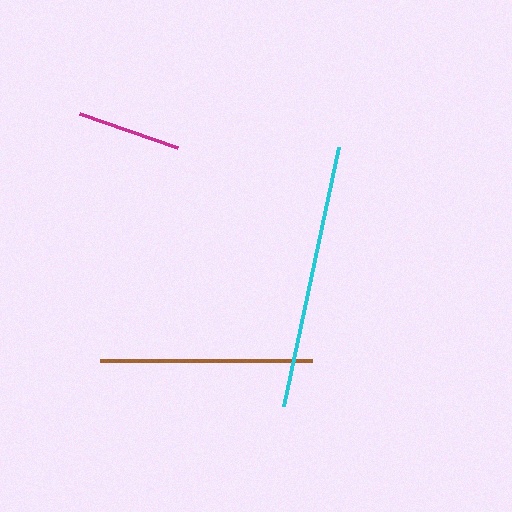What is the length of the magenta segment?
The magenta segment is approximately 104 pixels long.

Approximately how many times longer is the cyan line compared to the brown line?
The cyan line is approximately 1.2 times the length of the brown line.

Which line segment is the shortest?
The magenta line is the shortest at approximately 104 pixels.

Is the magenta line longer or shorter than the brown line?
The brown line is longer than the magenta line.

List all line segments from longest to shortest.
From longest to shortest: cyan, brown, magenta.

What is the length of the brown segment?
The brown segment is approximately 212 pixels long.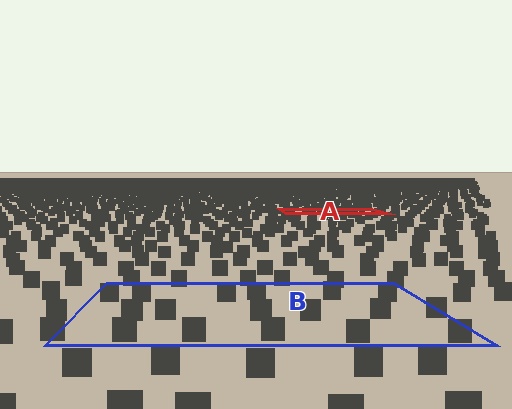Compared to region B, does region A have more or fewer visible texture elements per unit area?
Region A has more texture elements per unit area — they are packed more densely because it is farther away.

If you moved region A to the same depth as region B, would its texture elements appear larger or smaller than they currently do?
They would appear larger. At a closer depth, the same texture elements are projected at a bigger on-screen size.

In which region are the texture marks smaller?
The texture marks are smaller in region A, because it is farther away.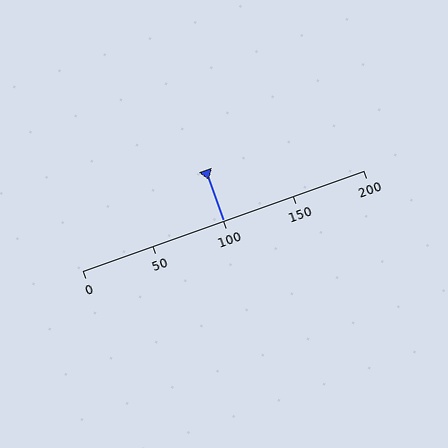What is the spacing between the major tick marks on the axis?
The major ticks are spaced 50 apart.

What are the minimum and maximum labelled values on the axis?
The axis runs from 0 to 200.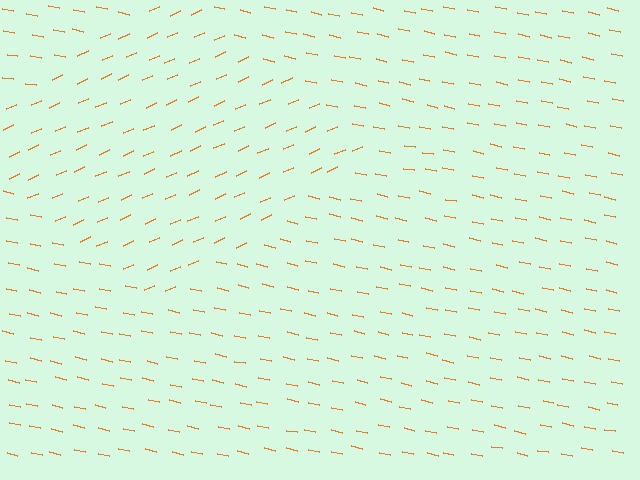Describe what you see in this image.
The image is filled with small orange line segments. A diamond region in the image has lines oriented differently from the surrounding lines, creating a visible texture boundary.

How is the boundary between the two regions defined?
The boundary is defined purely by a change in line orientation (approximately 36 degrees difference). All lines are the same color and thickness.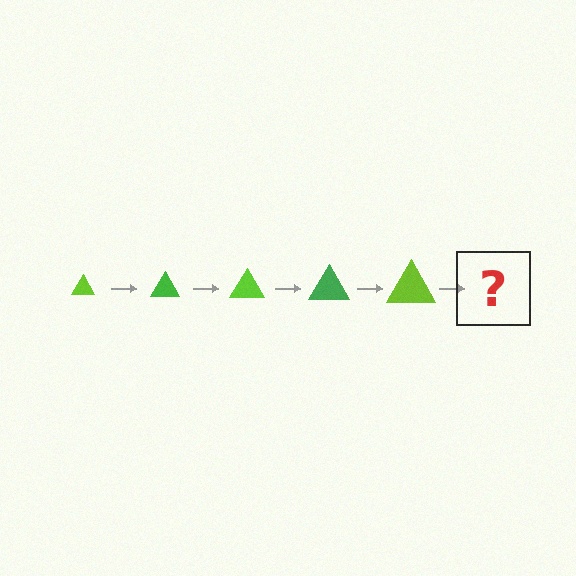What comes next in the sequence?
The next element should be a green triangle, larger than the previous one.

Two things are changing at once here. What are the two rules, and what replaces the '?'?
The two rules are that the triangle grows larger each step and the color cycles through lime and green. The '?' should be a green triangle, larger than the previous one.